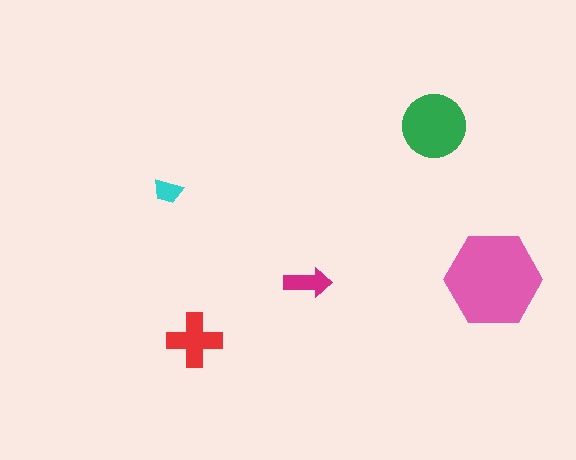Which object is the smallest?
The cyan trapezoid.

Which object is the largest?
The pink hexagon.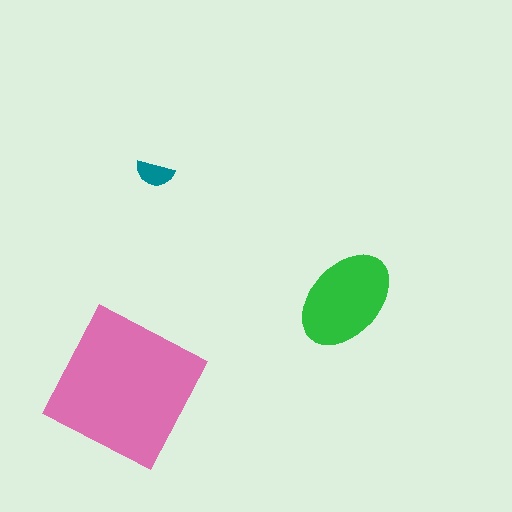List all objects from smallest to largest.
The teal semicircle, the green ellipse, the pink square.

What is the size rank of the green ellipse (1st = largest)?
2nd.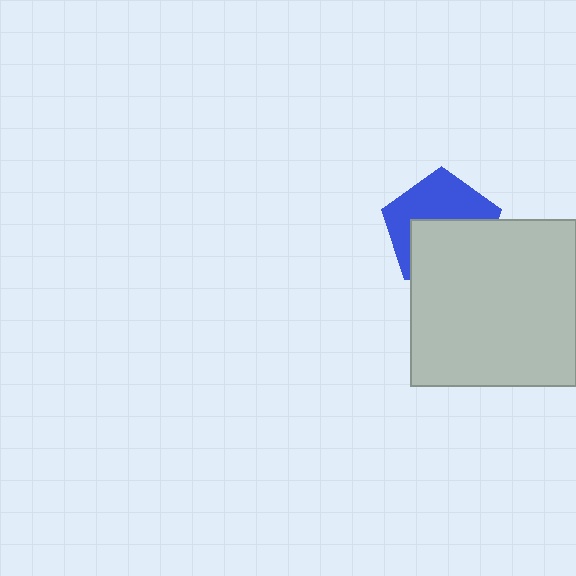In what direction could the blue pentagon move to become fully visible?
The blue pentagon could move up. That would shift it out from behind the light gray square entirely.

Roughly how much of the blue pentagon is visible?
About half of it is visible (roughly 50%).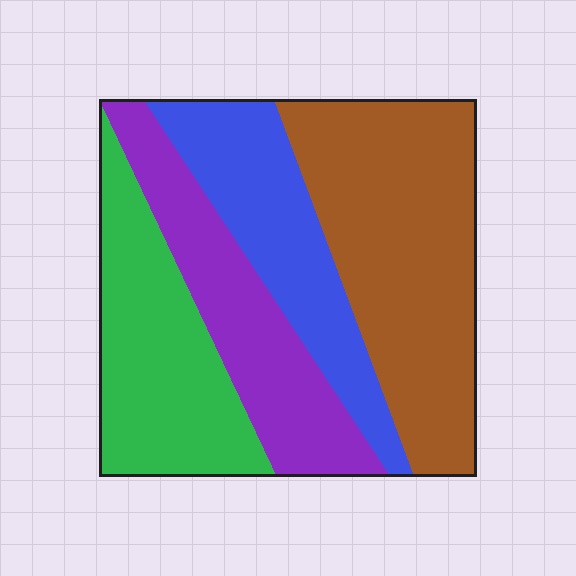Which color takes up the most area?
Brown, at roughly 35%.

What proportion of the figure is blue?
Blue covers 20% of the figure.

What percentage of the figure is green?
Green covers about 25% of the figure.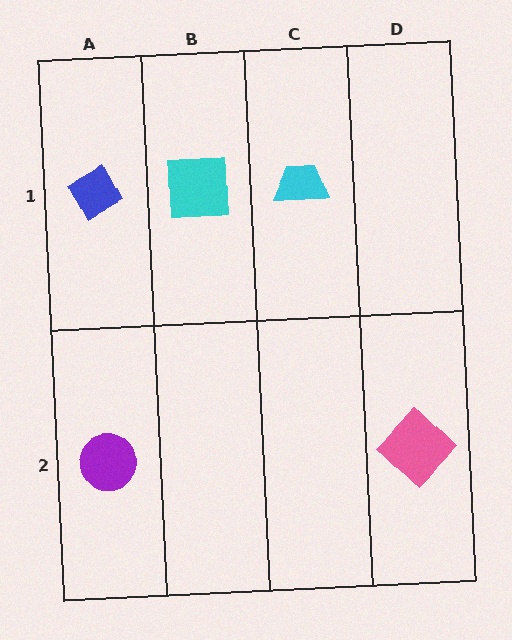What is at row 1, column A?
A blue diamond.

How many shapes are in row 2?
2 shapes.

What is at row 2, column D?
A pink diamond.